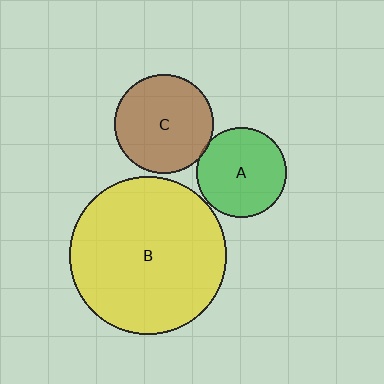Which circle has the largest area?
Circle B (yellow).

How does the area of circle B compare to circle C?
Approximately 2.5 times.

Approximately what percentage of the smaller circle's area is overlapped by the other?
Approximately 5%.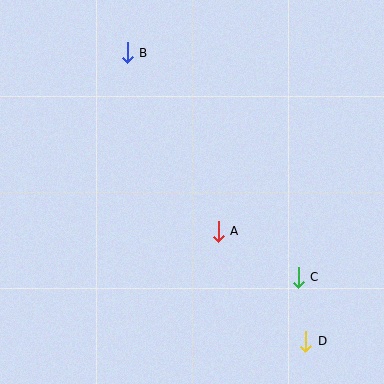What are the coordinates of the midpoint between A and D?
The midpoint between A and D is at (262, 286).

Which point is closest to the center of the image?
Point A at (218, 231) is closest to the center.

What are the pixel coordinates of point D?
Point D is at (306, 341).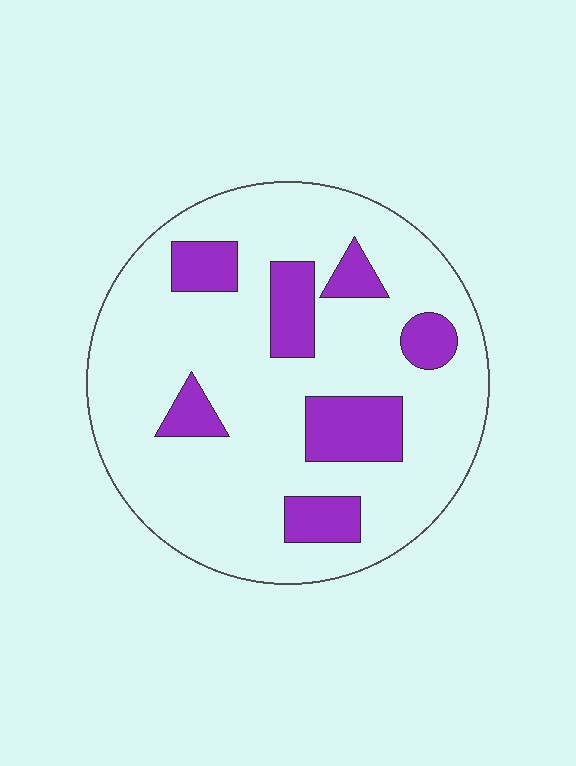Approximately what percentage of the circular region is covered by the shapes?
Approximately 20%.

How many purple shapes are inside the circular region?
7.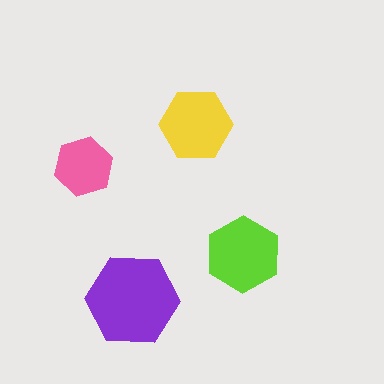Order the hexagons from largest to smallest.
the purple one, the lime one, the yellow one, the pink one.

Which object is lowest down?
The purple hexagon is bottommost.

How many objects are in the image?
There are 4 objects in the image.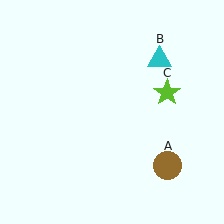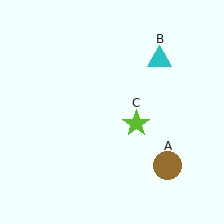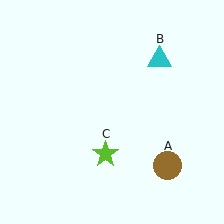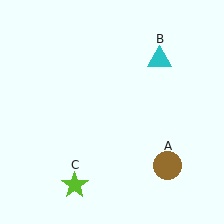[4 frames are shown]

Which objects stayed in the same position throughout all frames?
Brown circle (object A) and cyan triangle (object B) remained stationary.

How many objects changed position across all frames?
1 object changed position: lime star (object C).